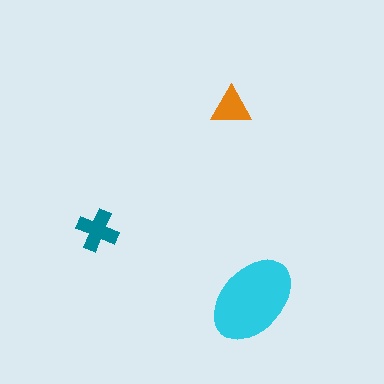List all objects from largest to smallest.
The cyan ellipse, the teal cross, the orange triangle.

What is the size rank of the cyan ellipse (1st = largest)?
1st.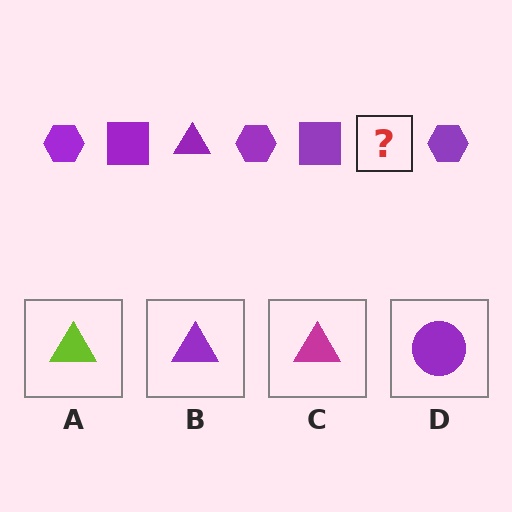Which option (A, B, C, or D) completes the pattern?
B.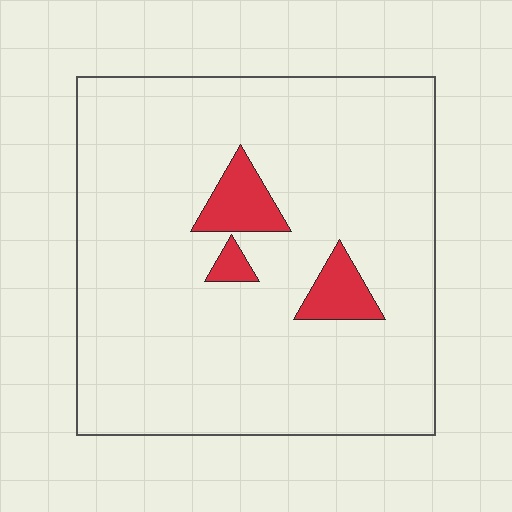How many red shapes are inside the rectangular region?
3.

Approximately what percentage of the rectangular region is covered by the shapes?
Approximately 5%.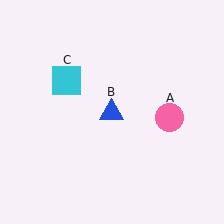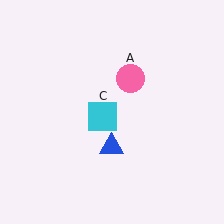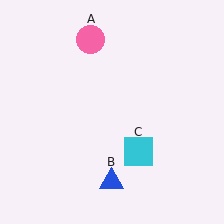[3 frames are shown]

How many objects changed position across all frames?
3 objects changed position: pink circle (object A), blue triangle (object B), cyan square (object C).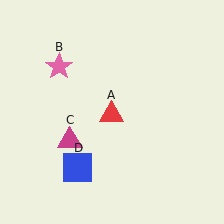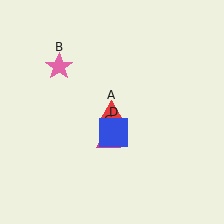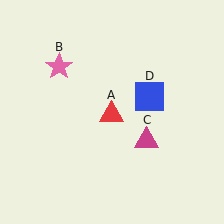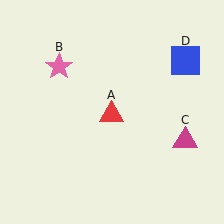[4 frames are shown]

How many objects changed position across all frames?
2 objects changed position: magenta triangle (object C), blue square (object D).